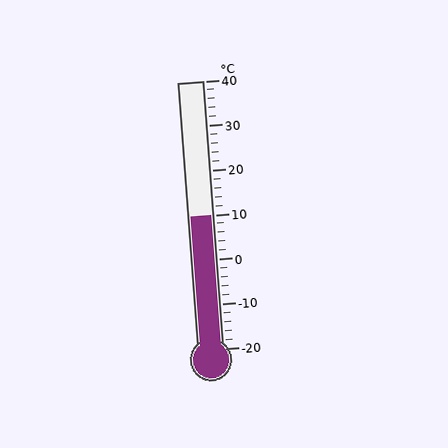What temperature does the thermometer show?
The thermometer shows approximately 10°C.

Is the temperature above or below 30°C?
The temperature is below 30°C.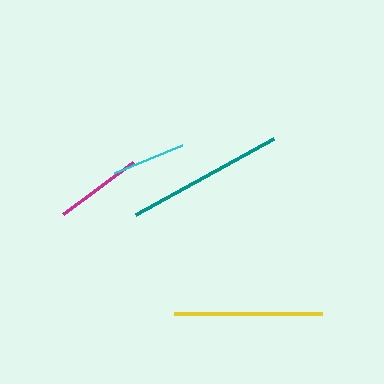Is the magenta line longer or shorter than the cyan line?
The magenta line is longer than the cyan line.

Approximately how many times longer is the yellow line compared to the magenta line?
The yellow line is approximately 1.7 times the length of the magenta line.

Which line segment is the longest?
The teal line is the longest at approximately 158 pixels.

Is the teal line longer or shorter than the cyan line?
The teal line is longer than the cyan line.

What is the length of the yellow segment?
The yellow segment is approximately 148 pixels long.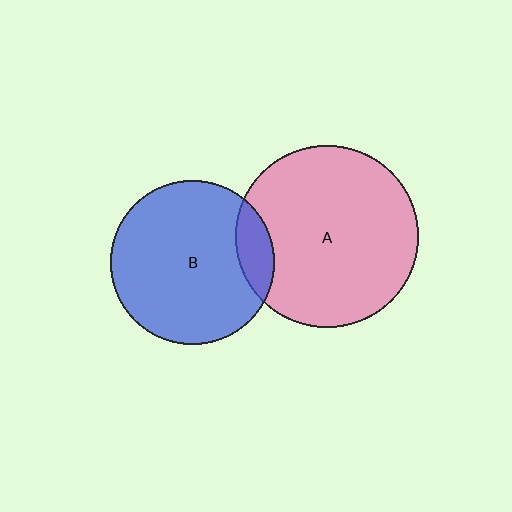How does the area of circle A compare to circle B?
Approximately 1.3 times.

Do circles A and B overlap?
Yes.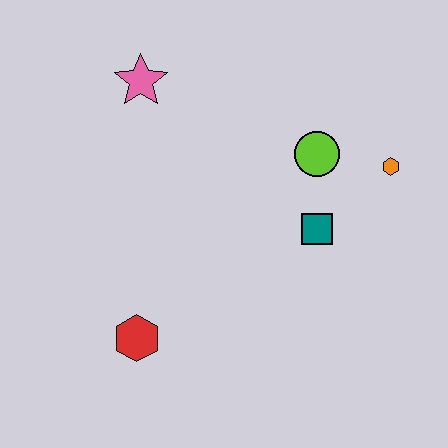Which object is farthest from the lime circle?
The red hexagon is farthest from the lime circle.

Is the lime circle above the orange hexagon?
Yes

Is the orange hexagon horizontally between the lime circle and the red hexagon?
No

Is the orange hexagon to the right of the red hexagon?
Yes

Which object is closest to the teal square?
The lime circle is closest to the teal square.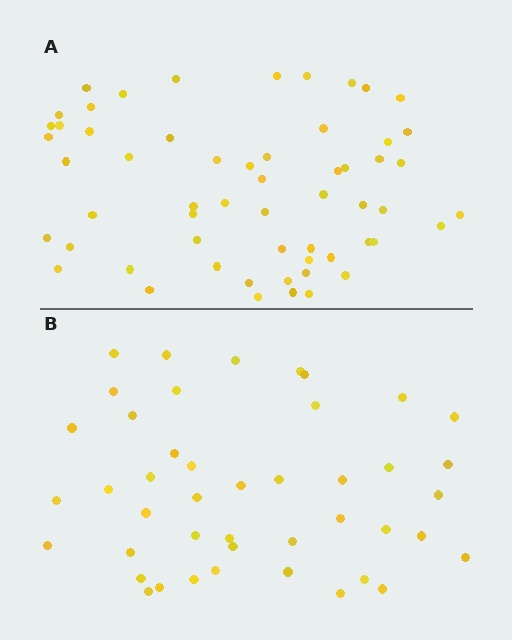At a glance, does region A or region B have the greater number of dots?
Region A (the top region) has more dots.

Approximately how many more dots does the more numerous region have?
Region A has approximately 15 more dots than region B.